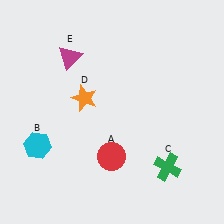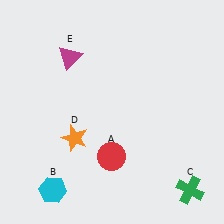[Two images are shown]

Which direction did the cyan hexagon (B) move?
The cyan hexagon (B) moved down.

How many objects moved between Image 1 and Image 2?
3 objects moved between the two images.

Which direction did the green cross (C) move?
The green cross (C) moved down.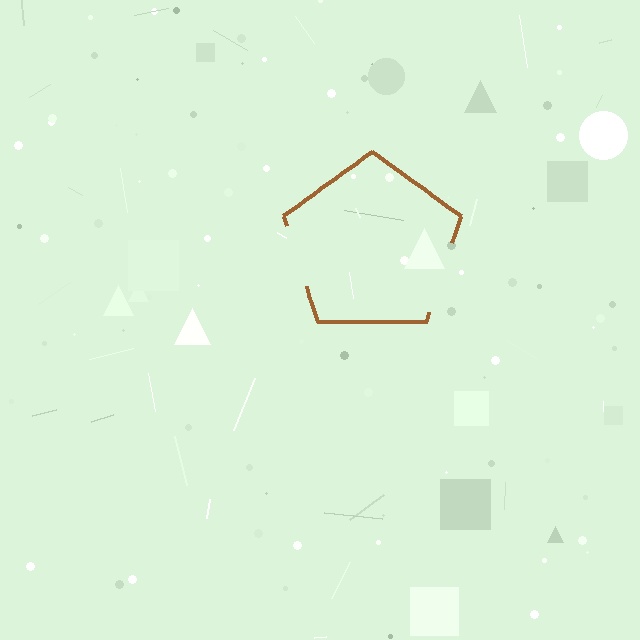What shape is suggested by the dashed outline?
The dashed outline suggests a pentagon.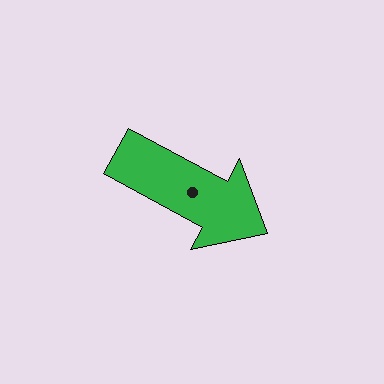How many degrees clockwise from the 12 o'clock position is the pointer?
Approximately 119 degrees.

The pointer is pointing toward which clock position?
Roughly 4 o'clock.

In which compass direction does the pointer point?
Southeast.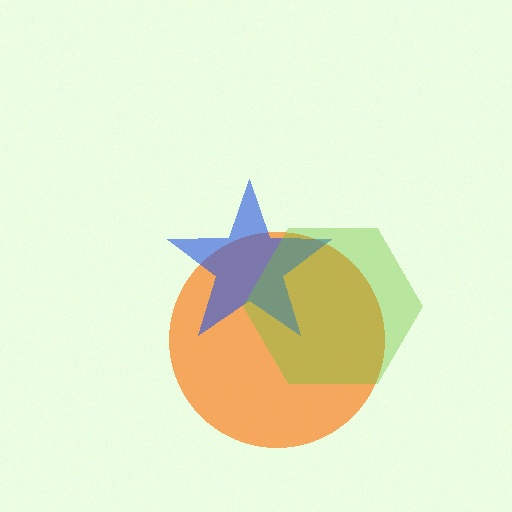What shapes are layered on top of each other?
The layered shapes are: an orange circle, a blue star, a lime hexagon.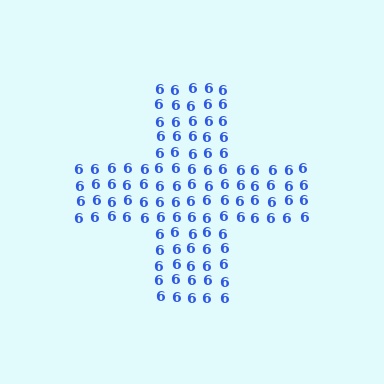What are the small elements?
The small elements are digit 6's.